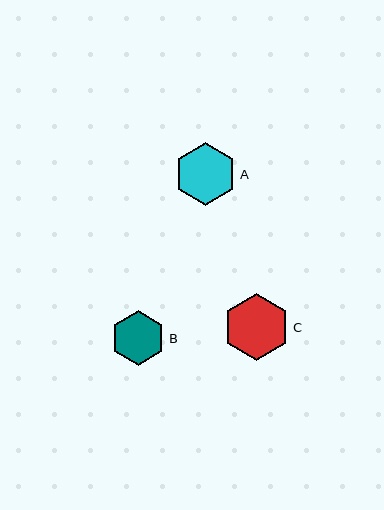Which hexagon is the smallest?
Hexagon B is the smallest with a size of approximately 55 pixels.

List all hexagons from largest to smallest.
From largest to smallest: C, A, B.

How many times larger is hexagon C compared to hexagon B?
Hexagon C is approximately 1.2 times the size of hexagon B.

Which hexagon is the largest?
Hexagon C is the largest with a size of approximately 67 pixels.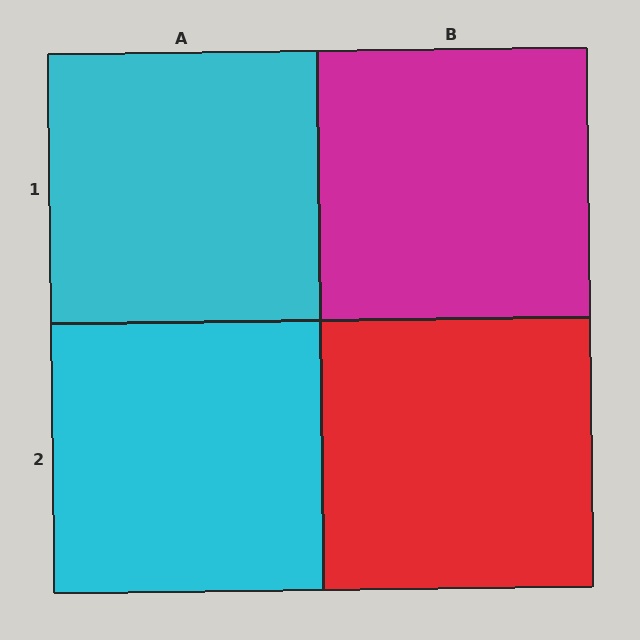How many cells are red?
1 cell is red.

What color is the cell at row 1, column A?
Cyan.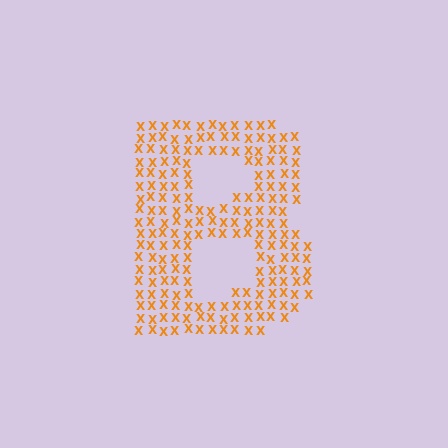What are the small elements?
The small elements are letter X's.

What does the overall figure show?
The overall figure shows the letter B.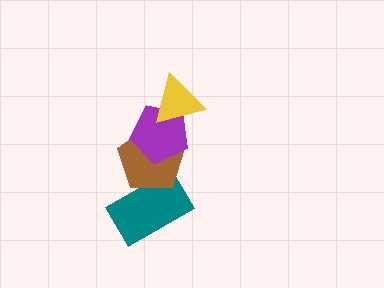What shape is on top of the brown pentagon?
The purple pentagon is on top of the brown pentagon.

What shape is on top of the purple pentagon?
The yellow triangle is on top of the purple pentagon.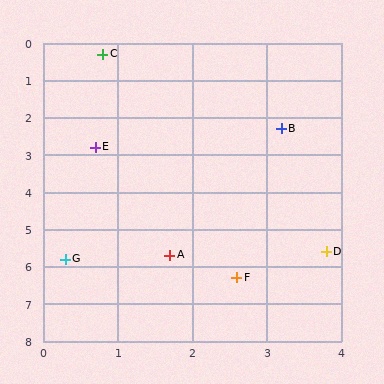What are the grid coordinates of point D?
Point D is at approximately (3.8, 5.6).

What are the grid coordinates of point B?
Point B is at approximately (3.2, 2.3).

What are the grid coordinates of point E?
Point E is at approximately (0.7, 2.8).